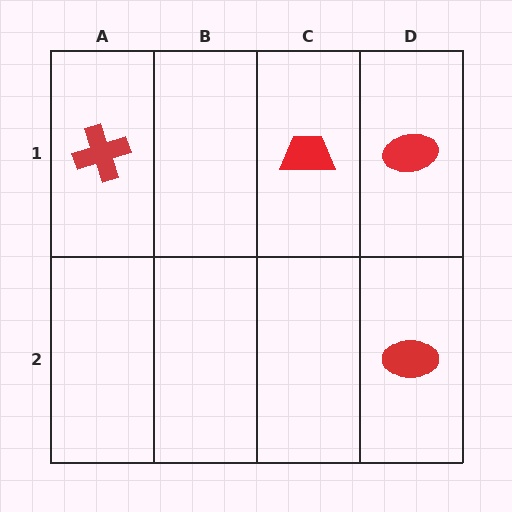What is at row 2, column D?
A red ellipse.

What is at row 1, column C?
A red trapezoid.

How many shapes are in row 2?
1 shape.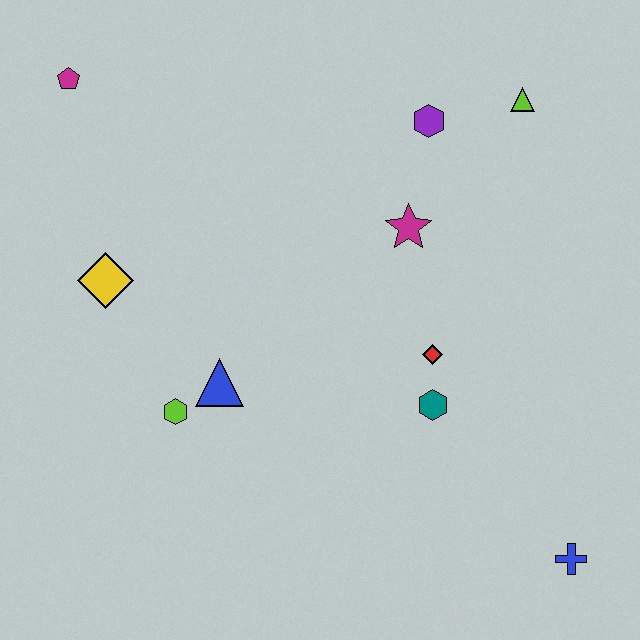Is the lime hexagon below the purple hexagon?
Yes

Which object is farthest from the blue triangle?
The lime triangle is farthest from the blue triangle.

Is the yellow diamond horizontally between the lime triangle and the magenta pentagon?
Yes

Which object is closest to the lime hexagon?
The blue triangle is closest to the lime hexagon.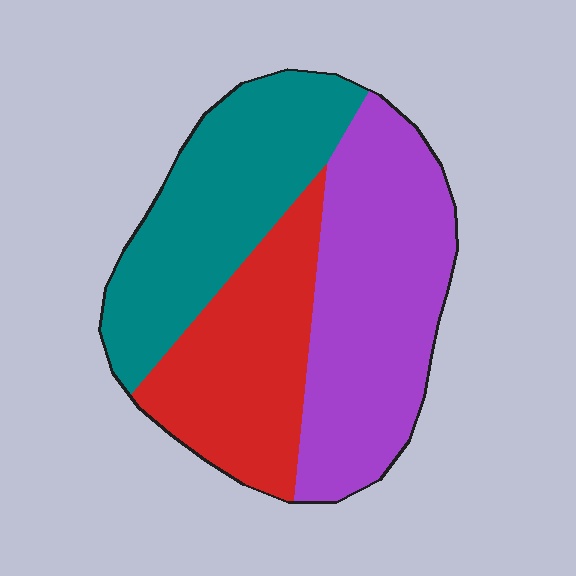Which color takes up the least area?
Red, at roughly 30%.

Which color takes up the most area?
Purple, at roughly 40%.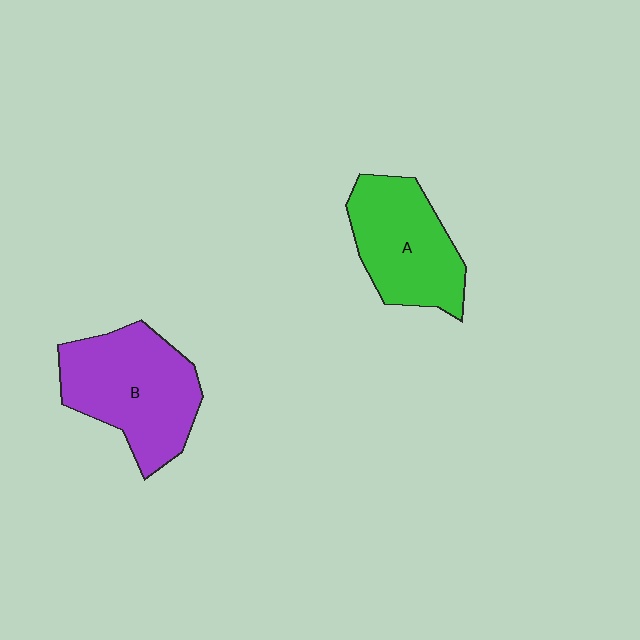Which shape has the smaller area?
Shape A (green).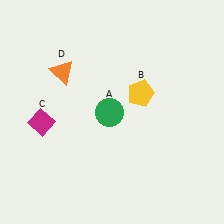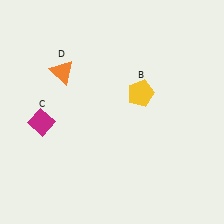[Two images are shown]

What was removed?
The green circle (A) was removed in Image 2.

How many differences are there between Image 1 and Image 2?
There is 1 difference between the two images.